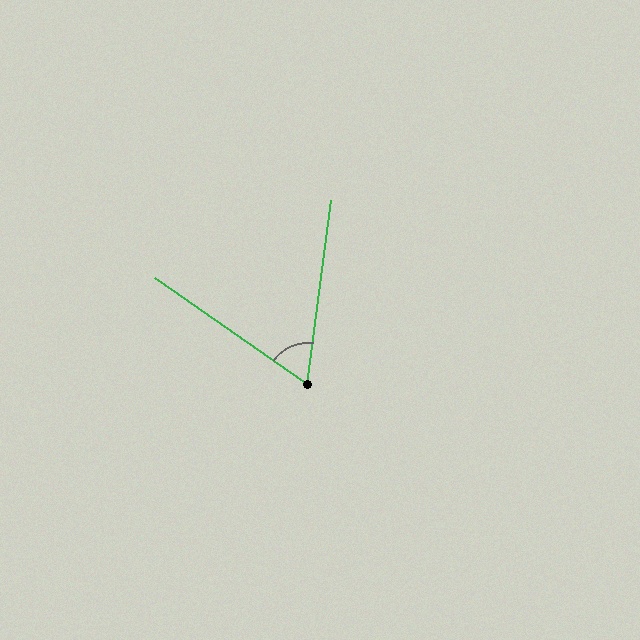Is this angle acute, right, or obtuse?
It is acute.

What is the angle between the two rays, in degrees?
Approximately 63 degrees.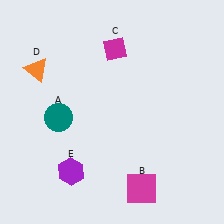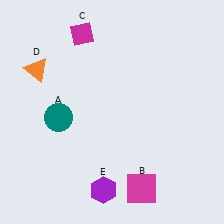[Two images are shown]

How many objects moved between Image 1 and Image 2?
2 objects moved between the two images.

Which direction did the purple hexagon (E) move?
The purple hexagon (E) moved right.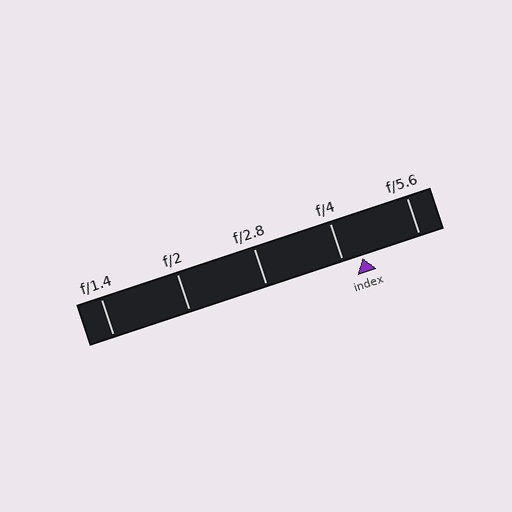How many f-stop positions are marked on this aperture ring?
There are 5 f-stop positions marked.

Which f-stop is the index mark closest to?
The index mark is closest to f/4.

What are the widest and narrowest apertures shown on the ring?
The widest aperture shown is f/1.4 and the narrowest is f/5.6.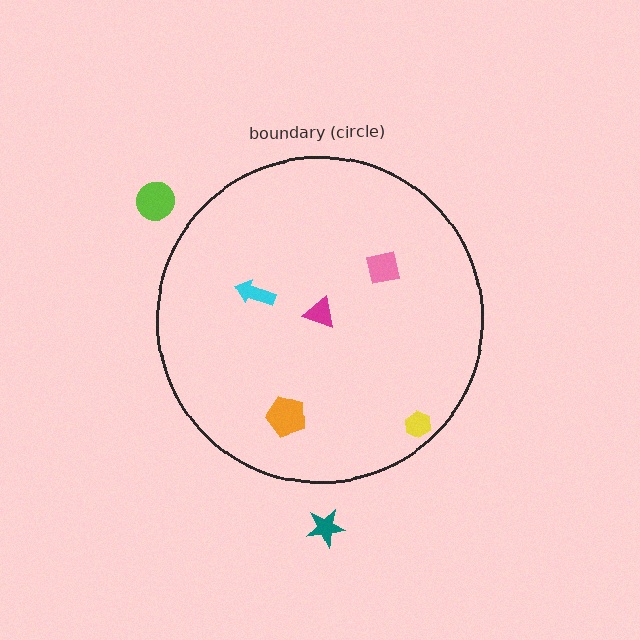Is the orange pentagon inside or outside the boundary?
Inside.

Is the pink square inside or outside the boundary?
Inside.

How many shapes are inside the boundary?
5 inside, 2 outside.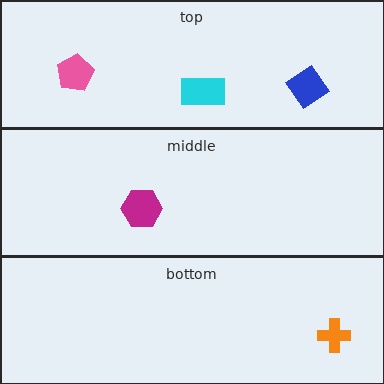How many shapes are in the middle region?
1.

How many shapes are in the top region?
3.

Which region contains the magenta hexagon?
The middle region.